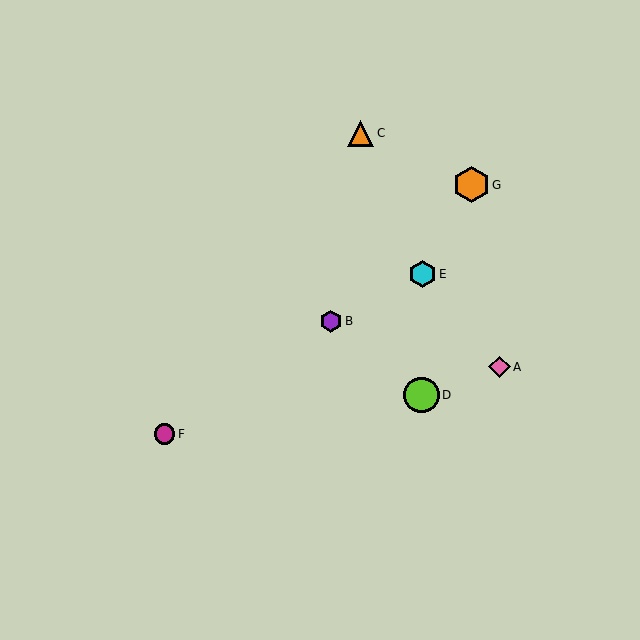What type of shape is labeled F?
Shape F is a magenta circle.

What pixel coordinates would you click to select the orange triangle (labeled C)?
Click at (360, 133) to select the orange triangle C.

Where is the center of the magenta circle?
The center of the magenta circle is at (165, 434).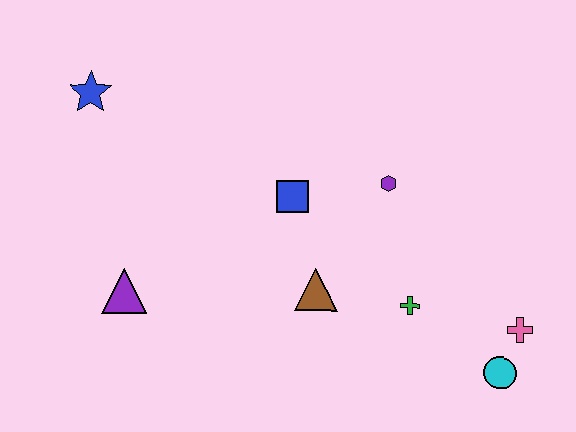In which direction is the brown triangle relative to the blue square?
The brown triangle is below the blue square.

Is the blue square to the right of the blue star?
Yes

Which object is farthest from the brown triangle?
The blue star is farthest from the brown triangle.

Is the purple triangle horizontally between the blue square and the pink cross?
No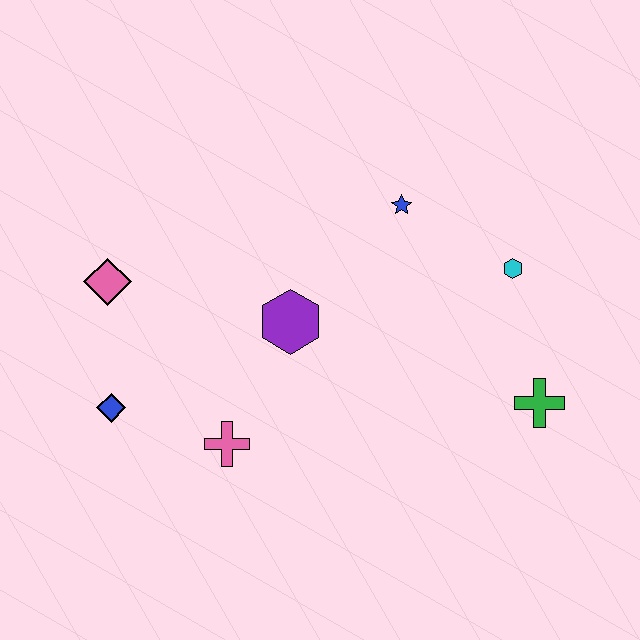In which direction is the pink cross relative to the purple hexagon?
The pink cross is below the purple hexagon.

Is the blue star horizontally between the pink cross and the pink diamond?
No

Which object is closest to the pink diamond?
The blue diamond is closest to the pink diamond.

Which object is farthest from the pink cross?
The cyan hexagon is farthest from the pink cross.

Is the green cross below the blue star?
Yes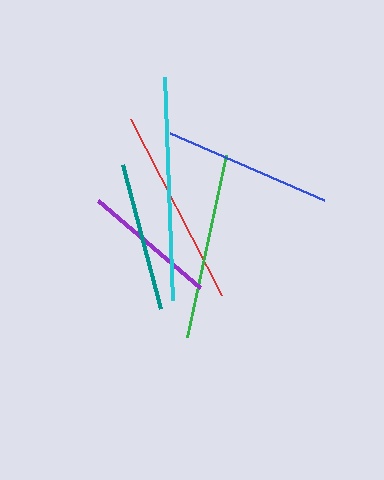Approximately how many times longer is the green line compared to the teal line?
The green line is approximately 1.2 times the length of the teal line.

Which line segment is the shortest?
The purple line is the shortest at approximately 134 pixels.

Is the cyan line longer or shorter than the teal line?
The cyan line is longer than the teal line.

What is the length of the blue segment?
The blue segment is approximately 168 pixels long.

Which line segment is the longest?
The cyan line is the longest at approximately 222 pixels.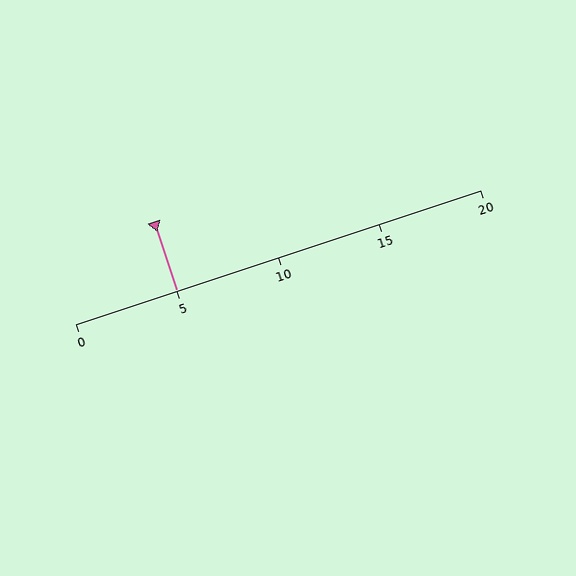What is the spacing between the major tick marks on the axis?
The major ticks are spaced 5 apart.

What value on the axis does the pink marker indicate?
The marker indicates approximately 5.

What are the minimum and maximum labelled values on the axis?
The axis runs from 0 to 20.